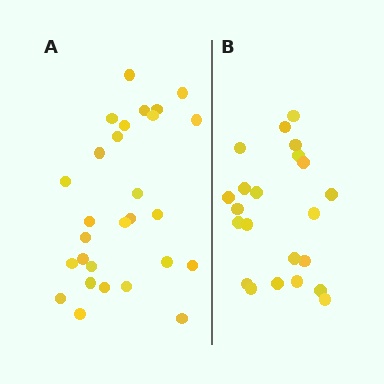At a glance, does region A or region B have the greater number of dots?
Region A (the left region) has more dots.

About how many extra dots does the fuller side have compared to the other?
Region A has about 6 more dots than region B.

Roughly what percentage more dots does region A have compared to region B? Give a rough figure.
About 25% more.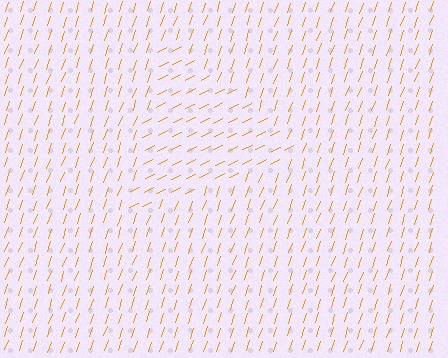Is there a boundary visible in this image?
Yes, there is a texture boundary formed by a change in line orientation.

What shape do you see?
I see a triangle.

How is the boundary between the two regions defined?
The boundary is defined purely by a change in line orientation (approximately 45 degrees difference). All lines are the same color and thickness.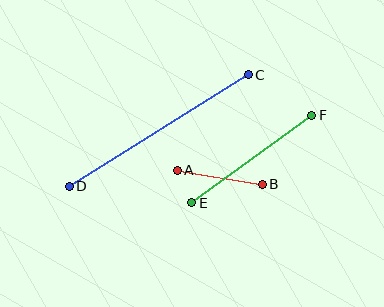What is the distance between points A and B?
The distance is approximately 86 pixels.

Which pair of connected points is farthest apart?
Points C and D are farthest apart.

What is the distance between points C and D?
The distance is approximately 211 pixels.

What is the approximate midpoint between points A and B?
The midpoint is at approximately (220, 177) pixels.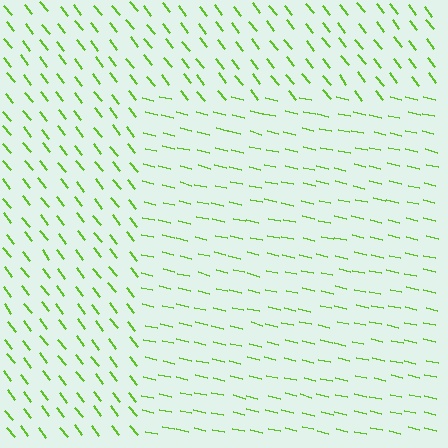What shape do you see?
I see a rectangle.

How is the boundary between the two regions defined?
The boundary is defined purely by a change in line orientation (approximately 39 degrees difference). All lines are the same color and thickness.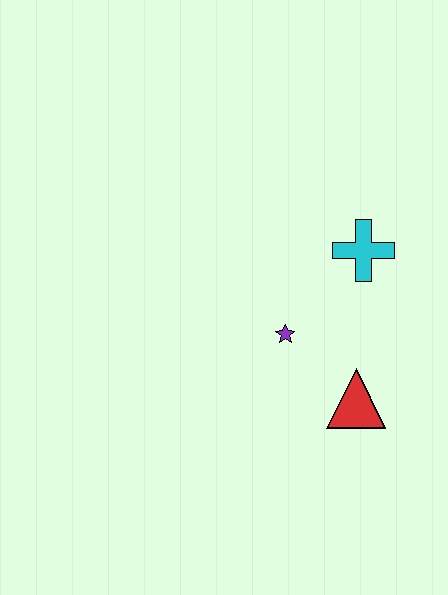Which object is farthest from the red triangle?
The cyan cross is farthest from the red triangle.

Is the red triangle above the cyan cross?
No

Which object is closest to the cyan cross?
The purple star is closest to the cyan cross.